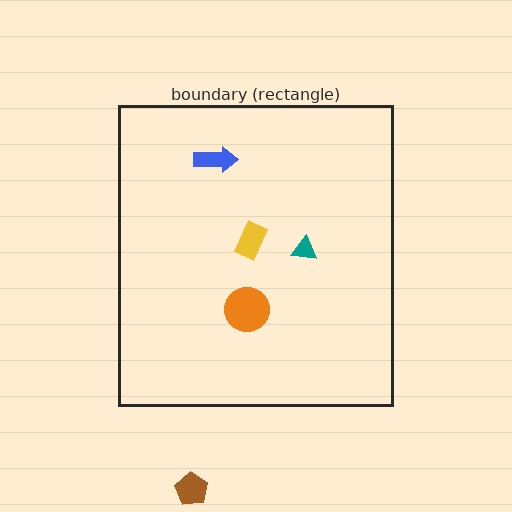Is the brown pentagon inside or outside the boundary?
Outside.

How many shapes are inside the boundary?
4 inside, 1 outside.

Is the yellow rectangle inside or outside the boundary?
Inside.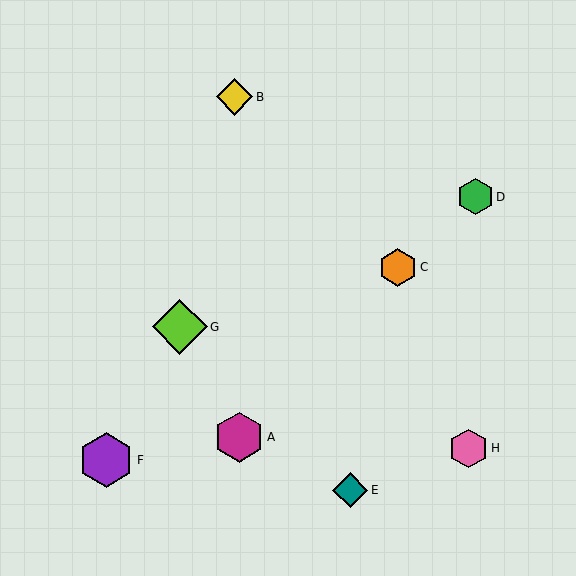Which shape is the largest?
The lime diamond (labeled G) is the largest.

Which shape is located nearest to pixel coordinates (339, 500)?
The teal diamond (labeled E) at (350, 490) is nearest to that location.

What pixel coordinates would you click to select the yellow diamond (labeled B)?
Click at (235, 97) to select the yellow diamond B.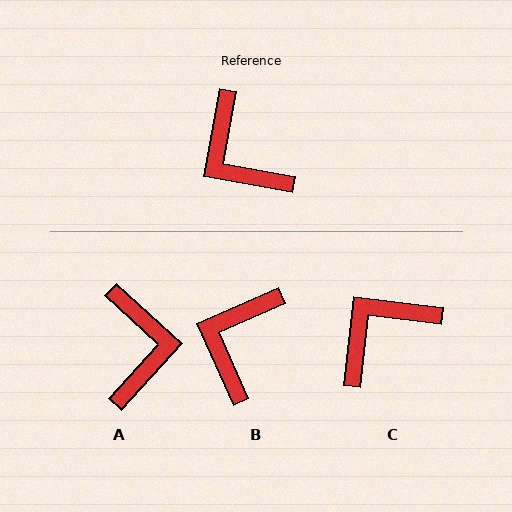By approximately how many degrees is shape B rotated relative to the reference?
Approximately 56 degrees clockwise.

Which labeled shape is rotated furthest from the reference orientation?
A, about 148 degrees away.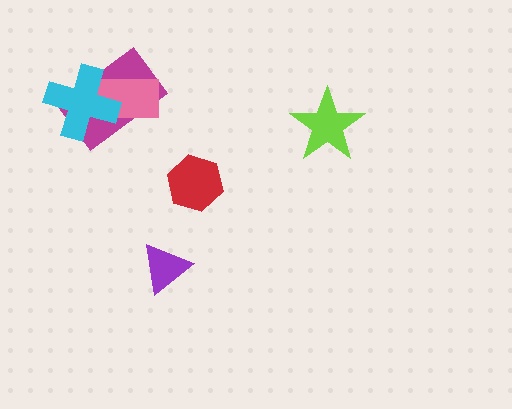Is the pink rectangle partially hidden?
Yes, it is partially covered by another shape.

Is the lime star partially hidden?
No, no other shape covers it.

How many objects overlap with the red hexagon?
0 objects overlap with the red hexagon.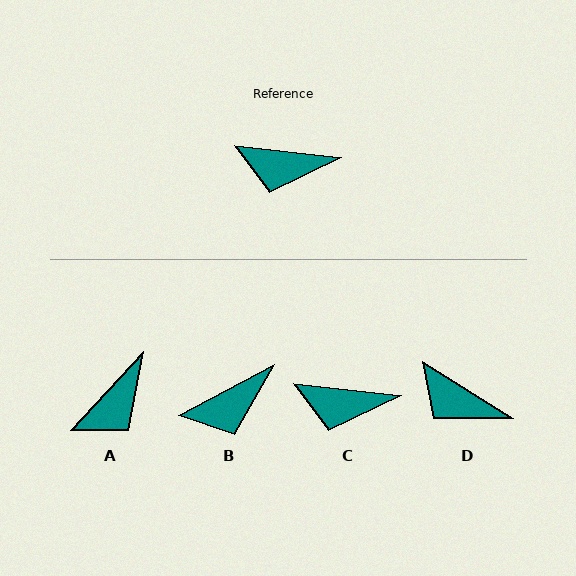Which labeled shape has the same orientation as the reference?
C.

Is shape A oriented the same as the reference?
No, it is off by about 53 degrees.